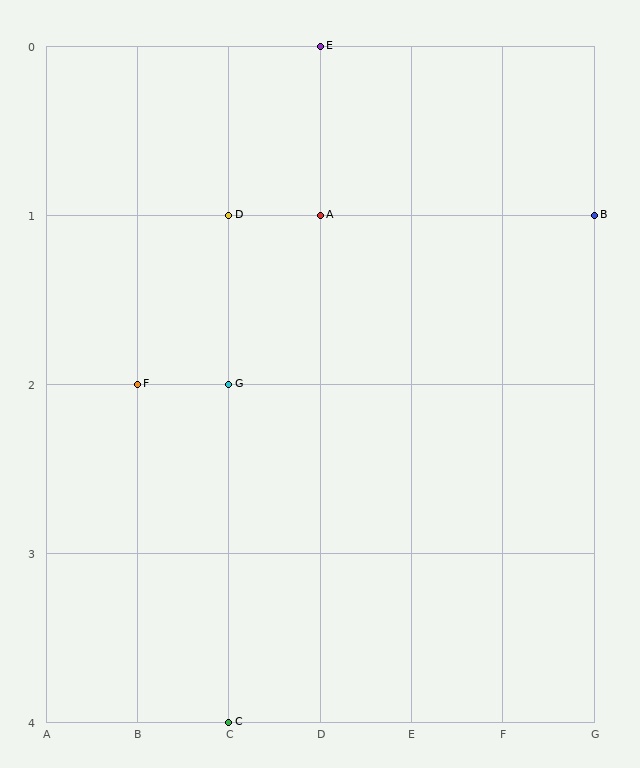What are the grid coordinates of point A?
Point A is at grid coordinates (D, 1).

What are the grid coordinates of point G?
Point G is at grid coordinates (C, 2).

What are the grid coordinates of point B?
Point B is at grid coordinates (G, 1).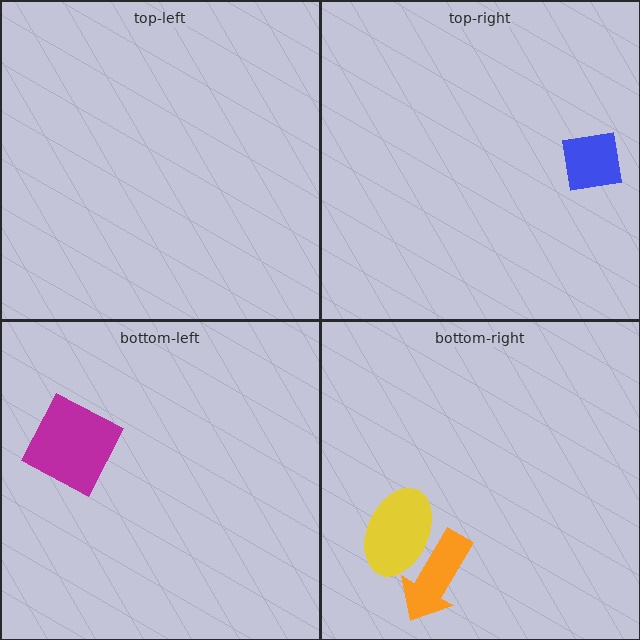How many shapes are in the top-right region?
1.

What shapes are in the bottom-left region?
The magenta square.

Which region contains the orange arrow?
The bottom-right region.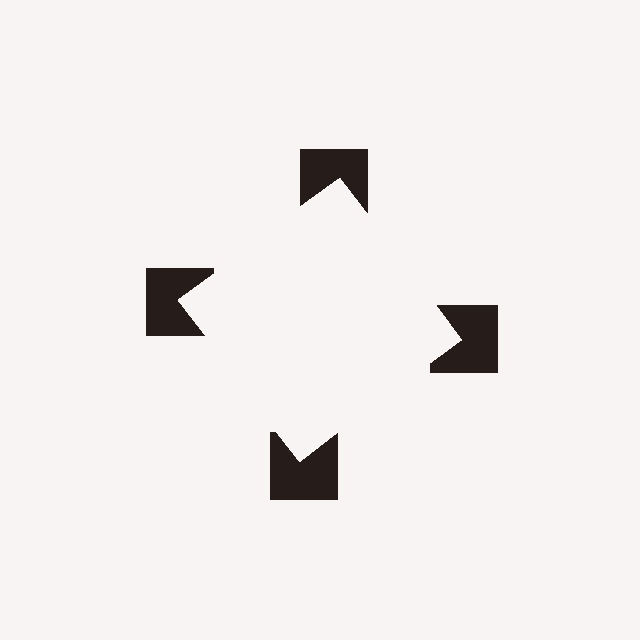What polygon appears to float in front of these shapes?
An illusory square — its edges are inferred from the aligned wedge cuts in the notched squares, not physically drawn.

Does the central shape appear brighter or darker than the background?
It typically appears slightly brighter than the background, even though no actual brightness change is drawn.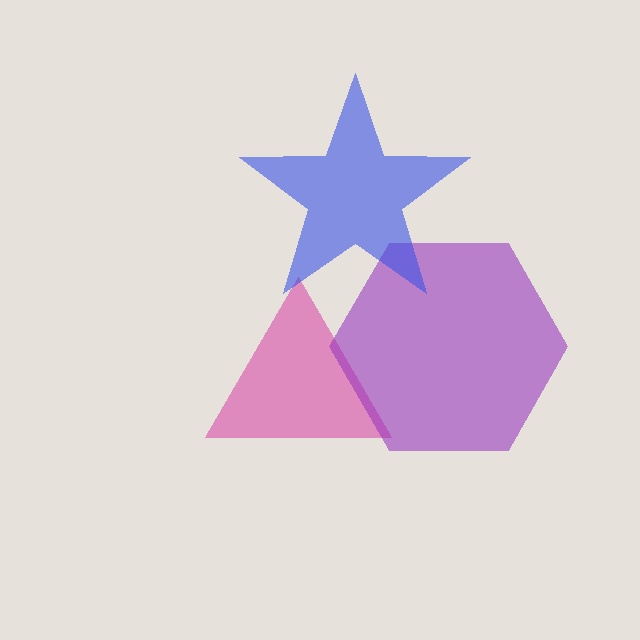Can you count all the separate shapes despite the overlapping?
Yes, there are 3 separate shapes.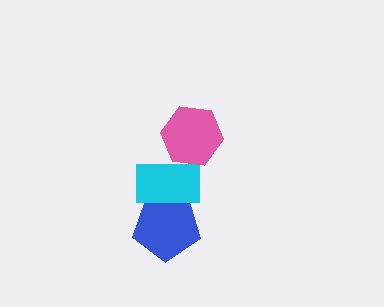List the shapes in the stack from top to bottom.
From top to bottom: the pink hexagon, the cyan rectangle, the blue pentagon.